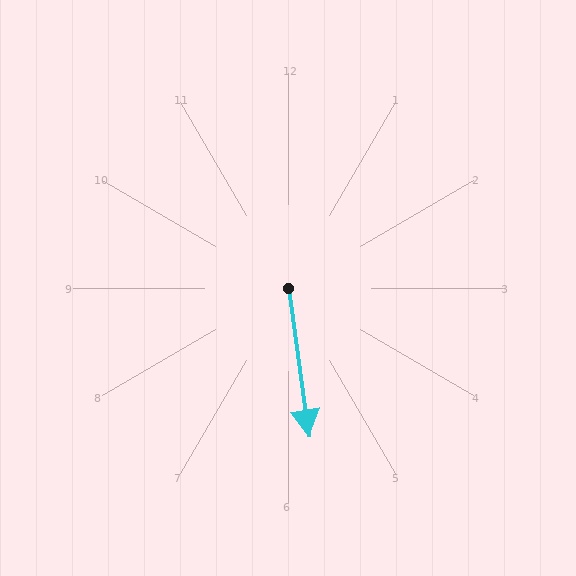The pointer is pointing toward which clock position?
Roughly 6 o'clock.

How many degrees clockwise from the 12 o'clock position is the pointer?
Approximately 172 degrees.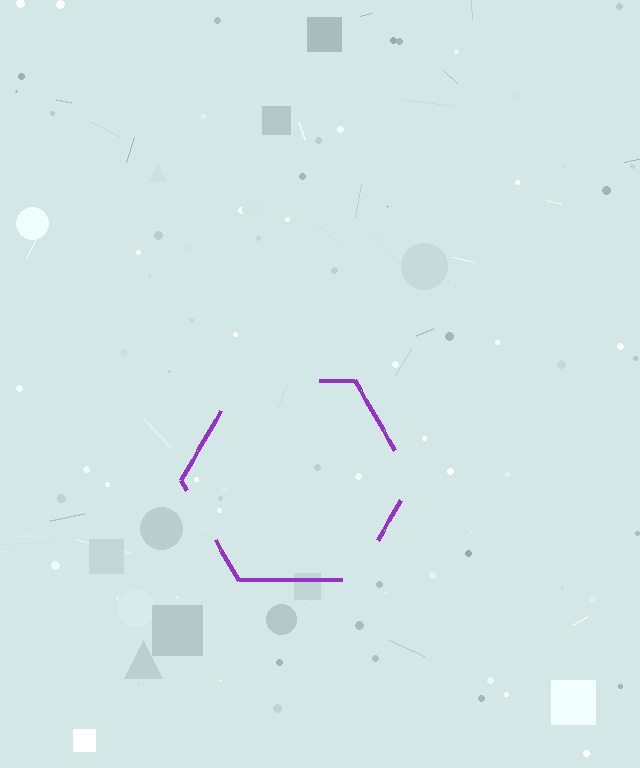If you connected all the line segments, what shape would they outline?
They would outline a hexagon.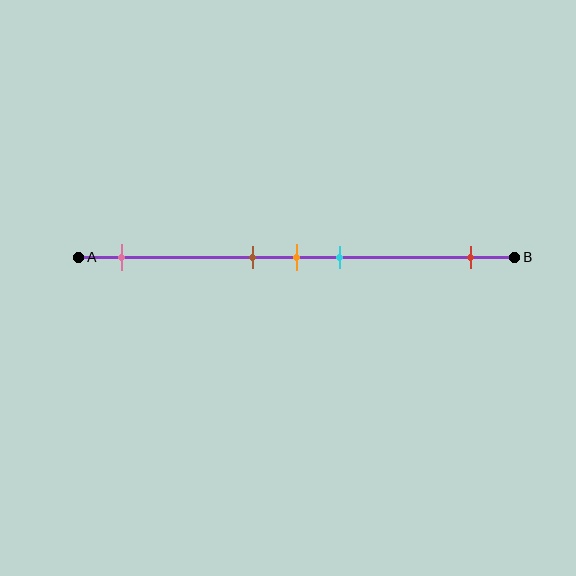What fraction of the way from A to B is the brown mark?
The brown mark is approximately 40% (0.4) of the way from A to B.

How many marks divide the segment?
There are 5 marks dividing the segment.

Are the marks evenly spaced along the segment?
No, the marks are not evenly spaced.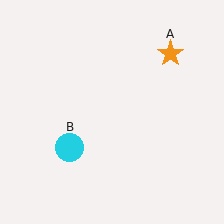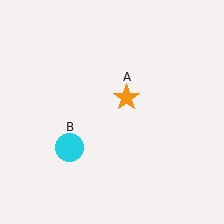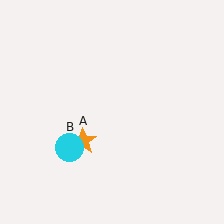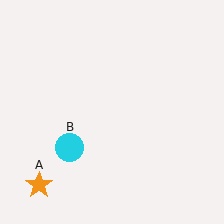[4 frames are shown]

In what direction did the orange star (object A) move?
The orange star (object A) moved down and to the left.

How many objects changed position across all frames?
1 object changed position: orange star (object A).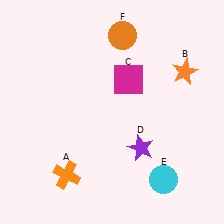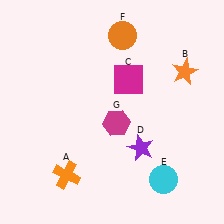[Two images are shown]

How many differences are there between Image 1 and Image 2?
There is 1 difference between the two images.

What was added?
A magenta hexagon (G) was added in Image 2.